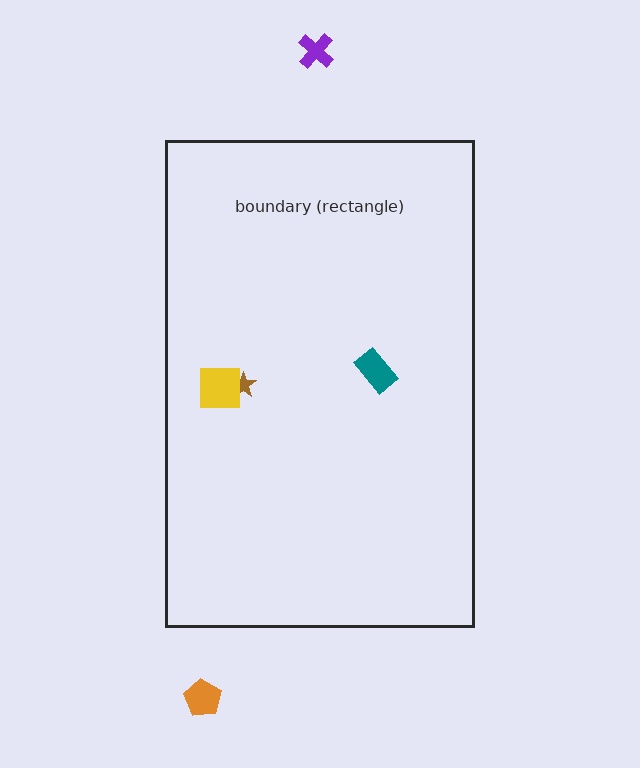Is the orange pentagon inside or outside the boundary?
Outside.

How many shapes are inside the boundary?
3 inside, 2 outside.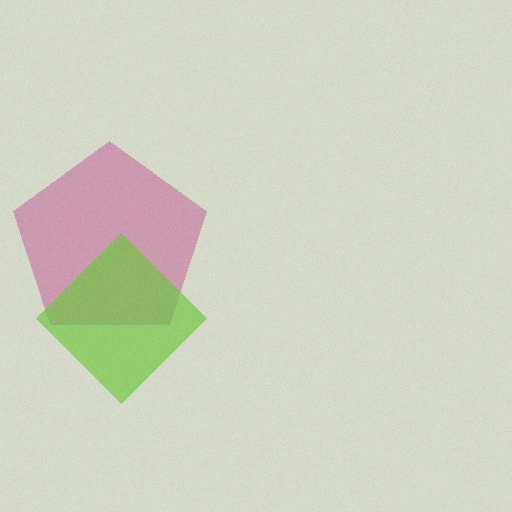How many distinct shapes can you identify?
There are 2 distinct shapes: a magenta pentagon, a lime diamond.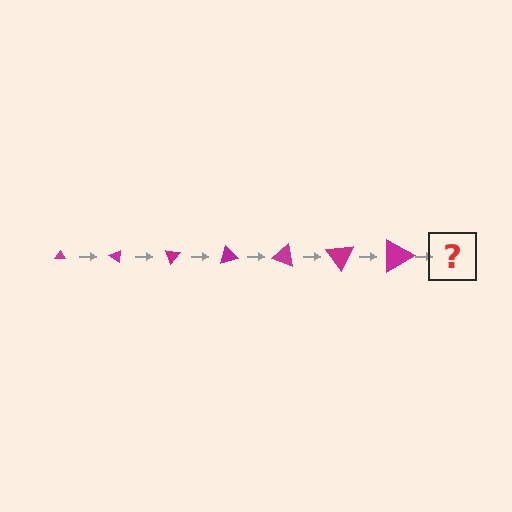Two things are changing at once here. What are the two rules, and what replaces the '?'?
The two rules are that the triangle grows larger each step and it rotates 35 degrees each step. The '?' should be a triangle, larger than the previous one and rotated 245 degrees from the start.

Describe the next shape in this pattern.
It should be a triangle, larger than the previous one and rotated 245 degrees from the start.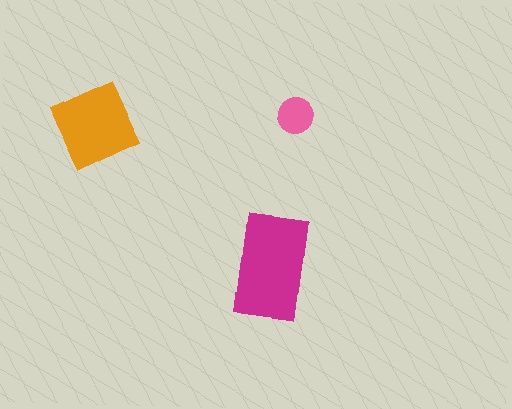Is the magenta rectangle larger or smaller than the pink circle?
Larger.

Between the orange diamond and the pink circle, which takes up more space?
The orange diamond.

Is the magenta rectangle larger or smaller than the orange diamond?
Larger.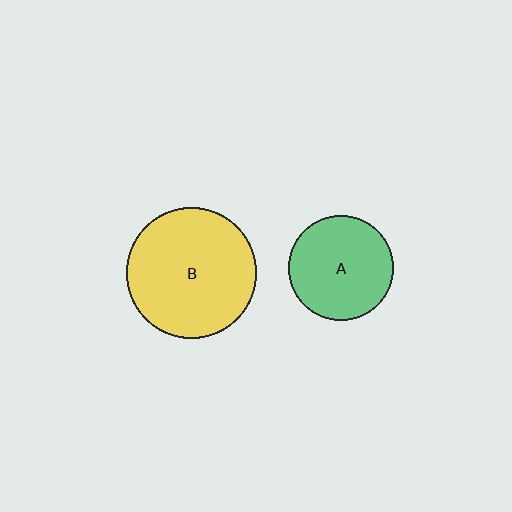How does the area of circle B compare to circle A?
Approximately 1.5 times.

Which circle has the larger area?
Circle B (yellow).